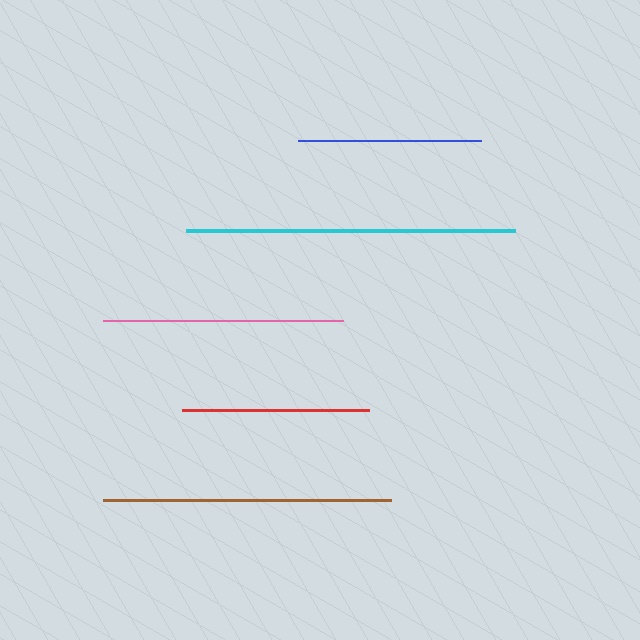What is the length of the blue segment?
The blue segment is approximately 183 pixels long.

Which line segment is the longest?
The cyan line is the longest at approximately 328 pixels.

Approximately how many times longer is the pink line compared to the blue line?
The pink line is approximately 1.3 times the length of the blue line.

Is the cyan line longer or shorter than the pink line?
The cyan line is longer than the pink line.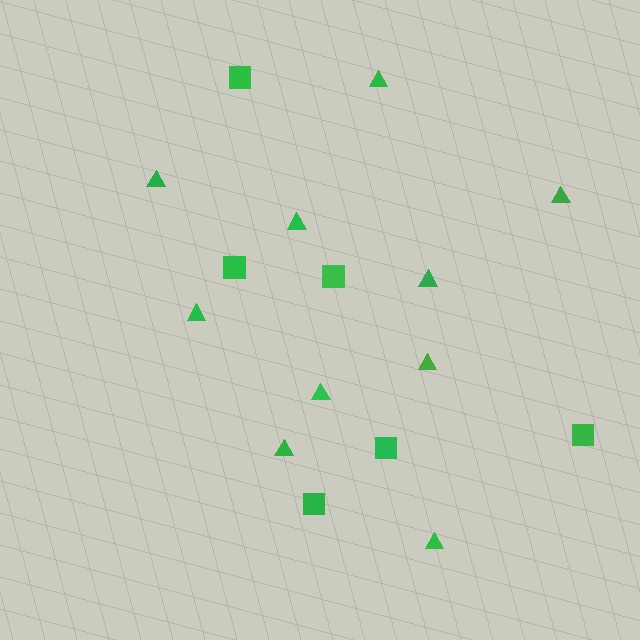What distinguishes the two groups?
There are 2 groups: one group of squares (6) and one group of triangles (10).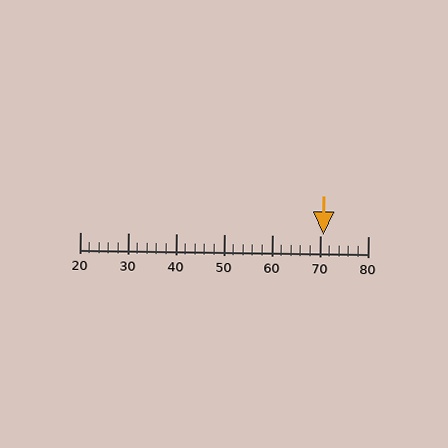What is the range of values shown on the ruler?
The ruler shows values from 20 to 80.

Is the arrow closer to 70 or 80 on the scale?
The arrow is closer to 70.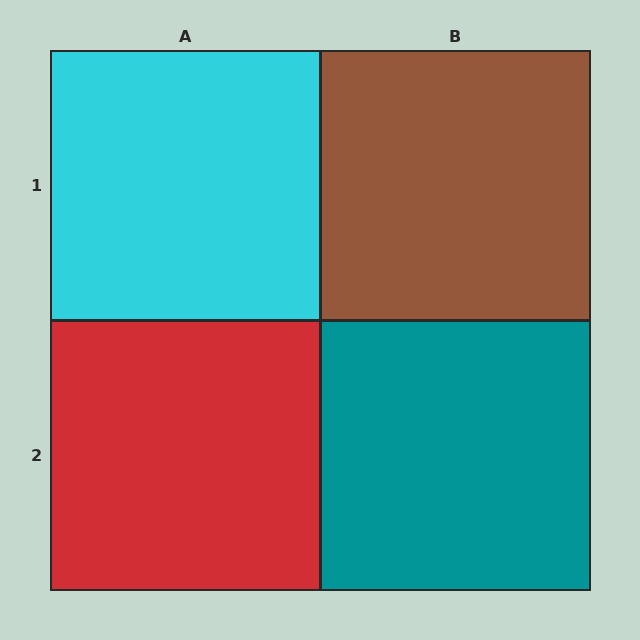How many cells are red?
1 cell is red.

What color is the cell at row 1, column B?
Brown.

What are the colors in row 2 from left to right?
Red, teal.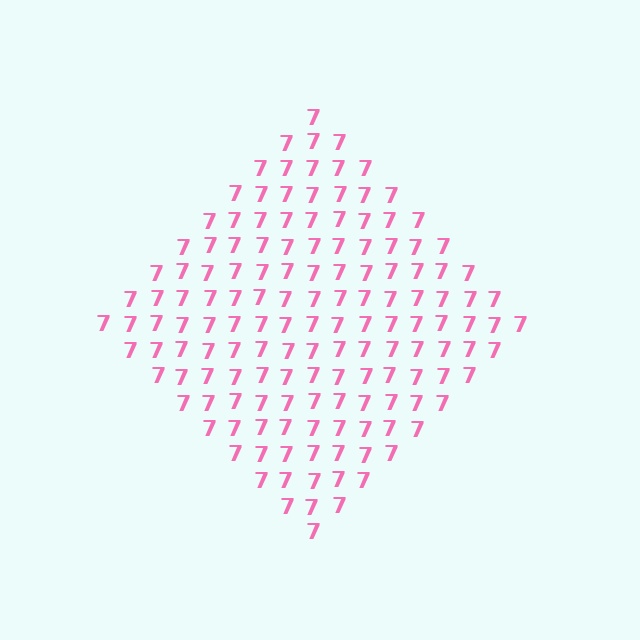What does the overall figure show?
The overall figure shows a diamond.